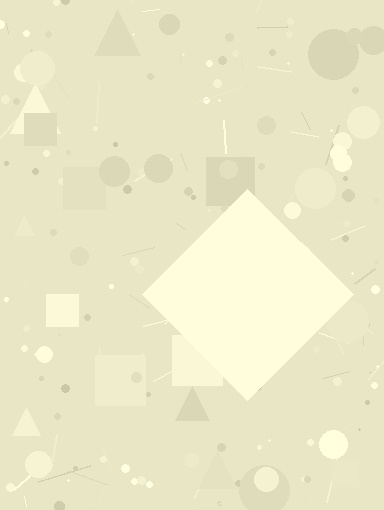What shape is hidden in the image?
A diamond is hidden in the image.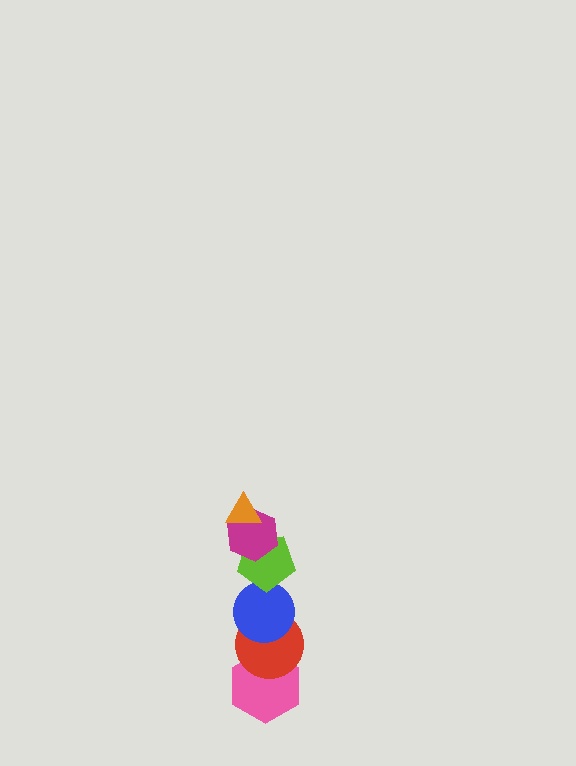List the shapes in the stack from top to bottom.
From top to bottom: the orange triangle, the magenta hexagon, the lime pentagon, the blue circle, the red circle, the pink hexagon.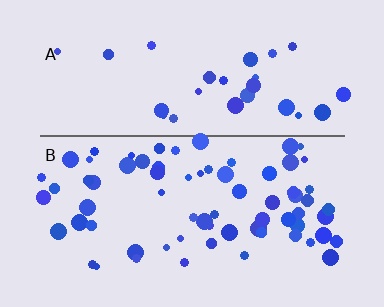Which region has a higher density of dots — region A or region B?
B (the bottom).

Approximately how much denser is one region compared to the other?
Approximately 2.4× — region B over region A.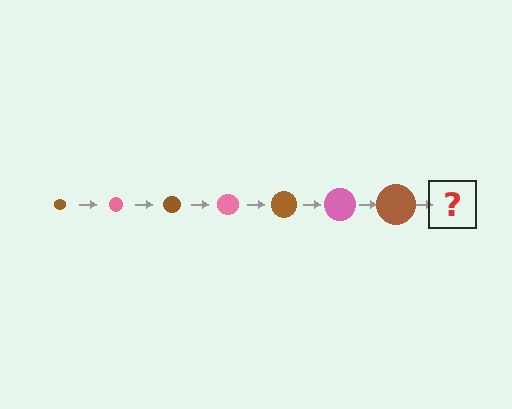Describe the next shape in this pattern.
It should be a pink circle, larger than the previous one.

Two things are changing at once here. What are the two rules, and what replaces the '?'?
The two rules are that the circle grows larger each step and the color cycles through brown and pink. The '?' should be a pink circle, larger than the previous one.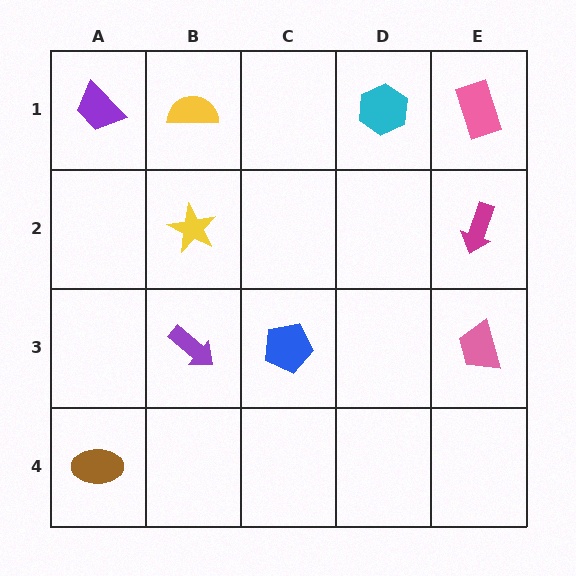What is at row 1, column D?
A cyan hexagon.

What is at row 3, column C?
A blue pentagon.